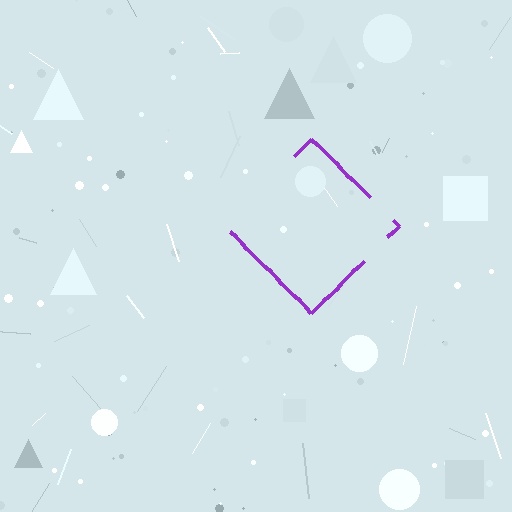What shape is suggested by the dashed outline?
The dashed outline suggests a diamond.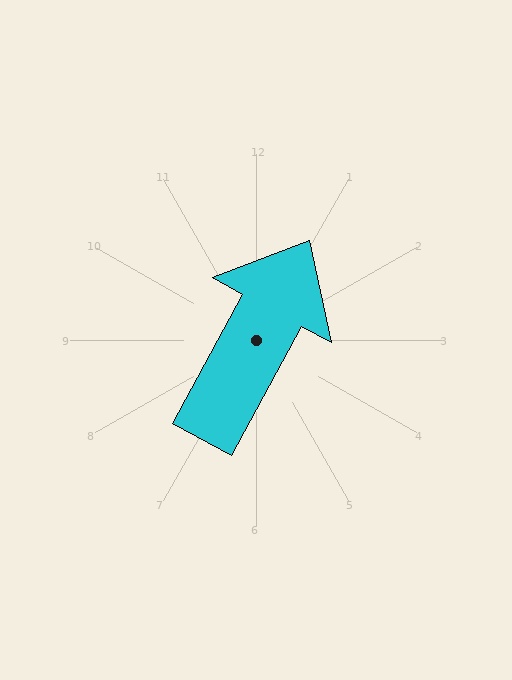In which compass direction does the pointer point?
Northeast.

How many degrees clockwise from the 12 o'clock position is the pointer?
Approximately 28 degrees.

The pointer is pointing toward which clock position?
Roughly 1 o'clock.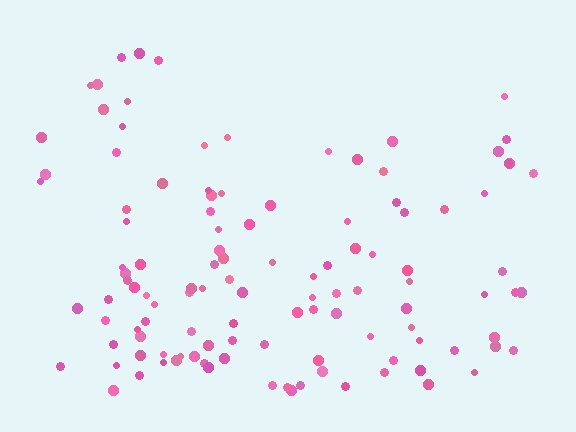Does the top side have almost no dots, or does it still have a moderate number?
Still a moderate number, just noticeably fewer than the bottom.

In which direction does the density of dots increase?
From top to bottom, with the bottom side densest.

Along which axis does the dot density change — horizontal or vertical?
Vertical.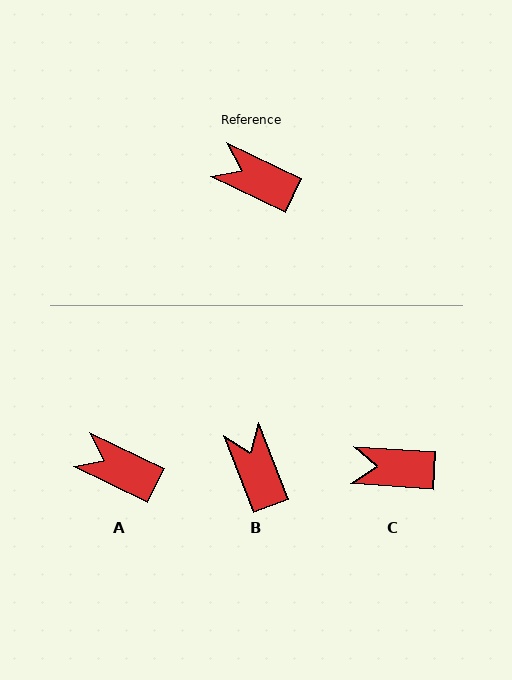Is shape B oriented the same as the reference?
No, it is off by about 43 degrees.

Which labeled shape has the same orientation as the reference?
A.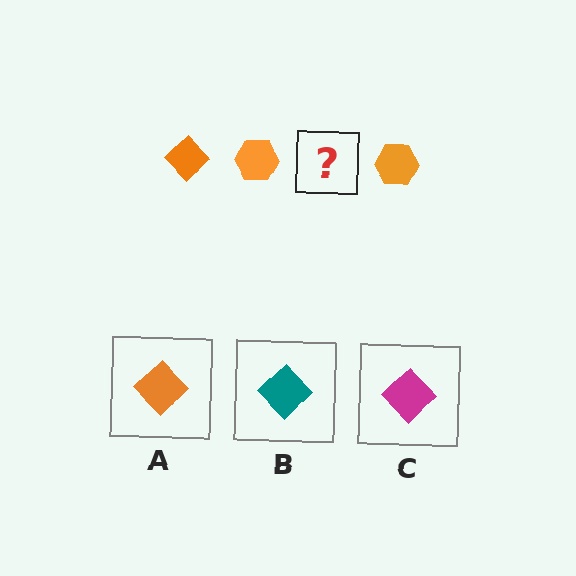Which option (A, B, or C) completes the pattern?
A.